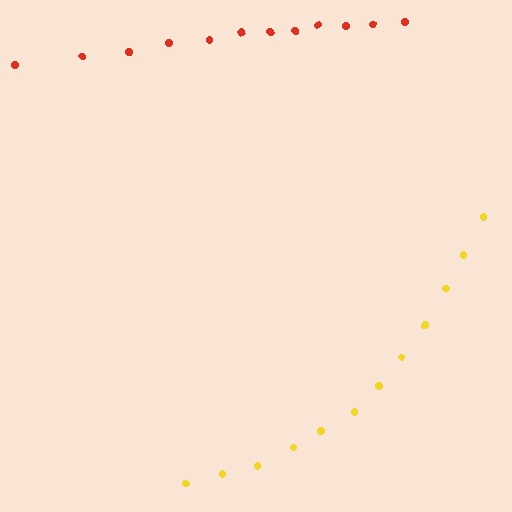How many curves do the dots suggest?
There are 2 distinct paths.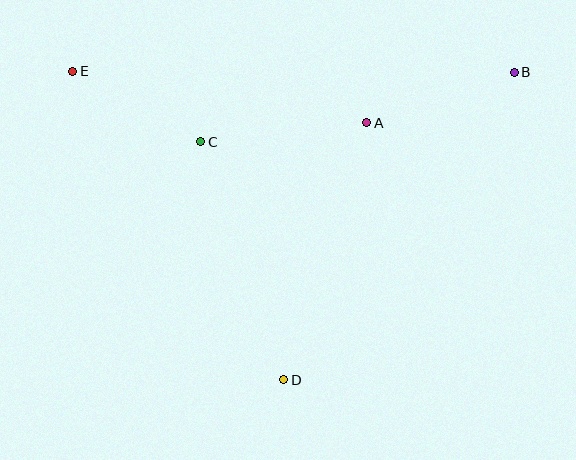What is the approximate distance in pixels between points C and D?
The distance between C and D is approximately 252 pixels.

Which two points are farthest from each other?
Points B and E are farthest from each other.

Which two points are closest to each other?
Points C and E are closest to each other.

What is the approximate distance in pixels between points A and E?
The distance between A and E is approximately 298 pixels.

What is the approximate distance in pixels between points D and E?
The distance between D and E is approximately 373 pixels.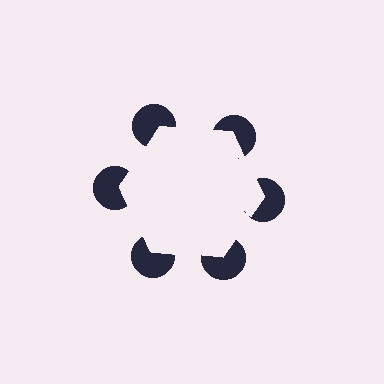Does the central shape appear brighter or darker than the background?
It typically appears slightly brighter than the background, even though no actual brightness change is drawn.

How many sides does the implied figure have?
6 sides.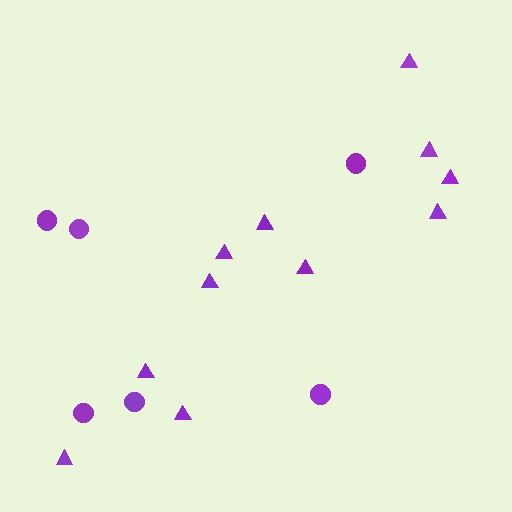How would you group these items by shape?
There are 2 groups: one group of circles (6) and one group of triangles (11).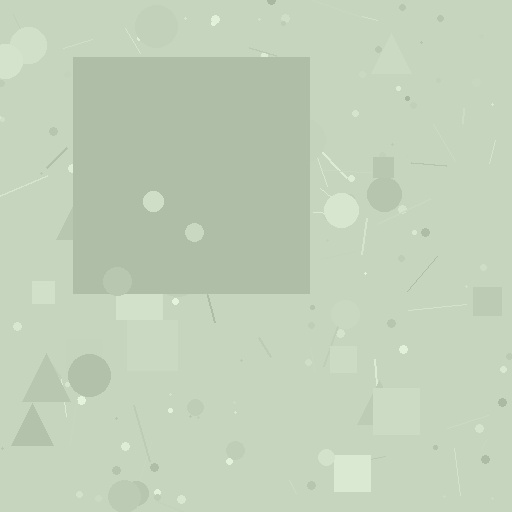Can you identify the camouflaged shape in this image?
The camouflaged shape is a square.